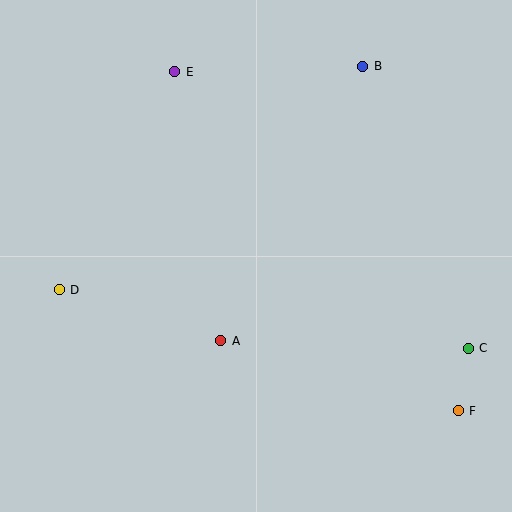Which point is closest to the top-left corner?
Point E is closest to the top-left corner.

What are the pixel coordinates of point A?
Point A is at (221, 341).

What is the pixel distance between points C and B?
The distance between C and B is 301 pixels.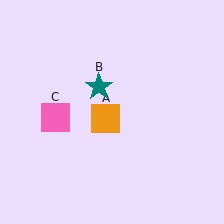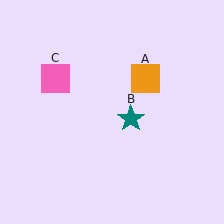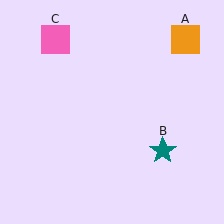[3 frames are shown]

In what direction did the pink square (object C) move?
The pink square (object C) moved up.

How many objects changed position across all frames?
3 objects changed position: orange square (object A), teal star (object B), pink square (object C).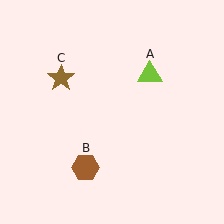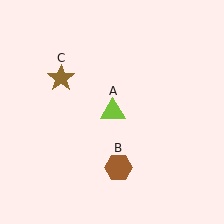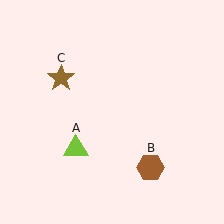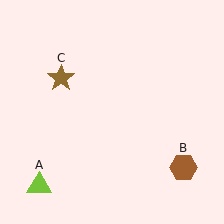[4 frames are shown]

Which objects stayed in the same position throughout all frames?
Brown star (object C) remained stationary.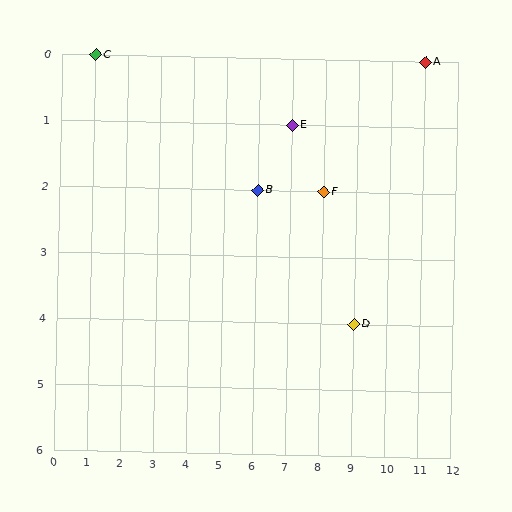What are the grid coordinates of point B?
Point B is at grid coordinates (6, 2).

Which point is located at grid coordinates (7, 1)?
Point E is at (7, 1).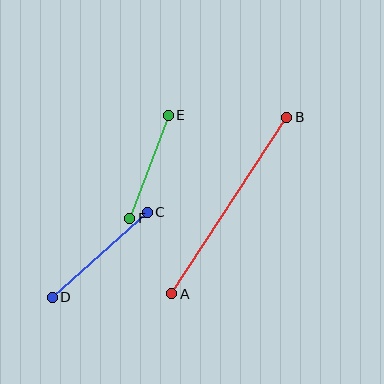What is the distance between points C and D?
The distance is approximately 127 pixels.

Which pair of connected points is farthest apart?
Points A and B are farthest apart.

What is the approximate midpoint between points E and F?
The midpoint is at approximately (149, 167) pixels.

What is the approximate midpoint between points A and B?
The midpoint is at approximately (229, 206) pixels.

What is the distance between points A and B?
The distance is approximately 211 pixels.